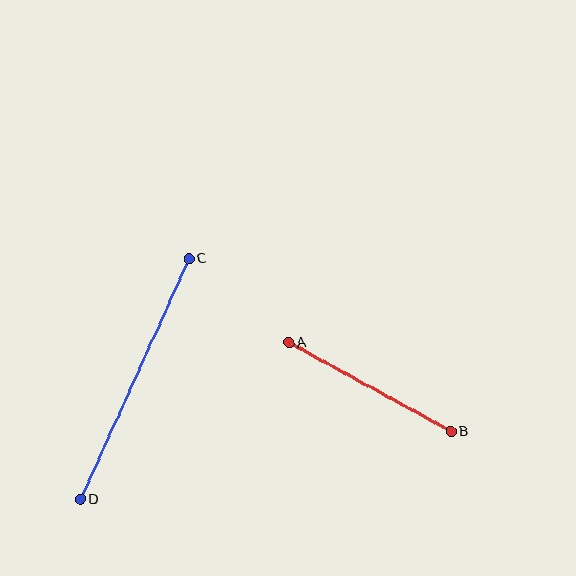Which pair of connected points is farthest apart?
Points C and D are farthest apart.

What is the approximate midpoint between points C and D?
The midpoint is at approximately (135, 379) pixels.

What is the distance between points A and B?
The distance is approximately 185 pixels.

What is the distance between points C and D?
The distance is approximately 264 pixels.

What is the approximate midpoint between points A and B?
The midpoint is at approximately (370, 387) pixels.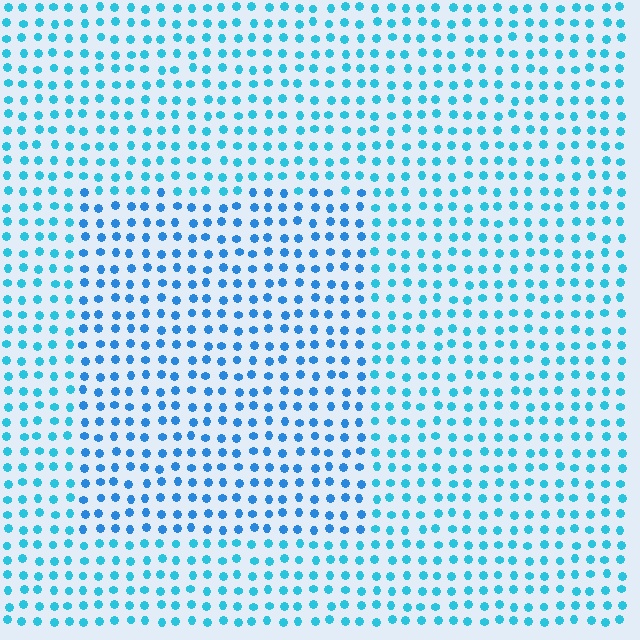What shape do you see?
I see a rectangle.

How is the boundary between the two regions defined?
The boundary is defined purely by a slight shift in hue (about 20 degrees). Spacing, size, and orientation are identical on both sides.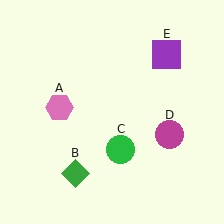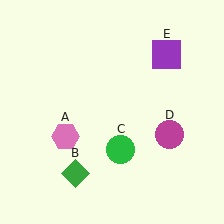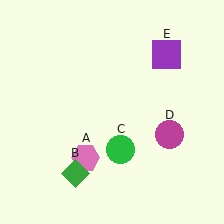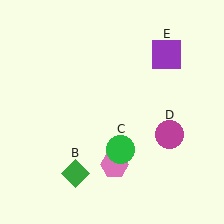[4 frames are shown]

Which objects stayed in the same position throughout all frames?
Green diamond (object B) and green circle (object C) and magenta circle (object D) and purple square (object E) remained stationary.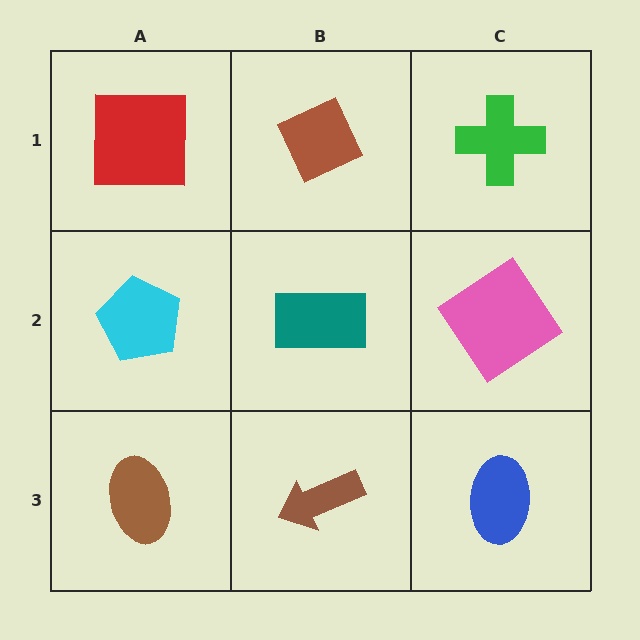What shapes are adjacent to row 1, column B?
A teal rectangle (row 2, column B), a red square (row 1, column A), a green cross (row 1, column C).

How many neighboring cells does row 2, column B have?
4.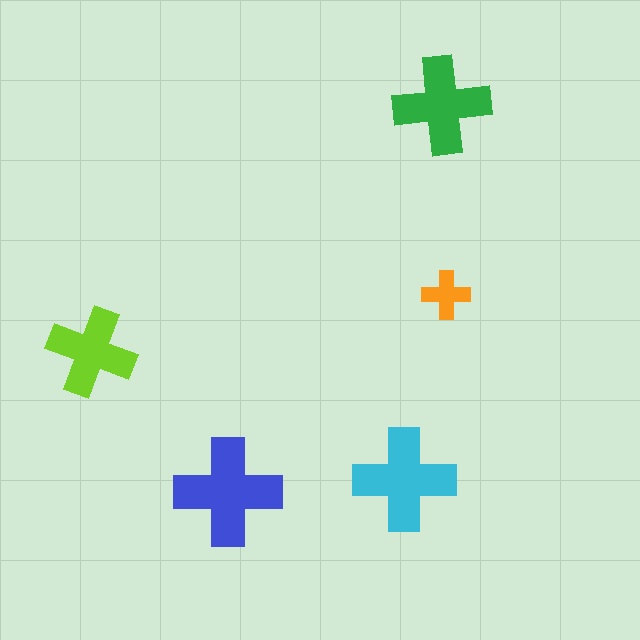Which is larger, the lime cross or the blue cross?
The blue one.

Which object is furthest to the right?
The orange cross is rightmost.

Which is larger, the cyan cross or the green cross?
The cyan one.